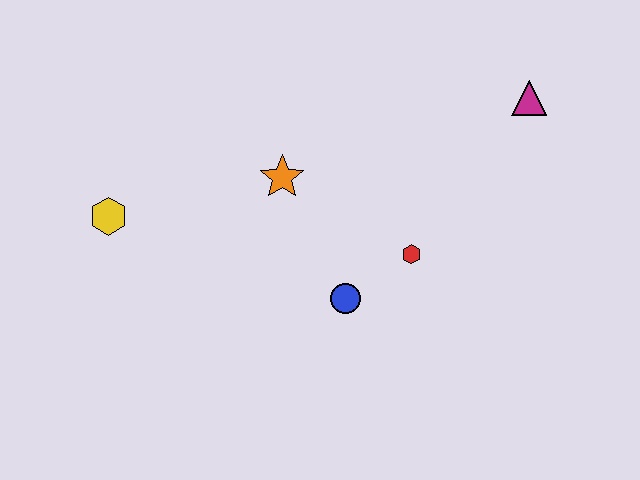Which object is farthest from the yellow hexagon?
The magenta triangle is farthest from the yellow hexagon.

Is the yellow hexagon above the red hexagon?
Yes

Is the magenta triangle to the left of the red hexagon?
No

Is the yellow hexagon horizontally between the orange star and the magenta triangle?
No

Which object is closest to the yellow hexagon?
The orange star is closest to the yellow hexagon.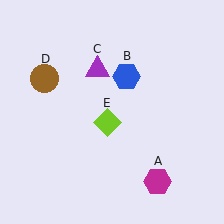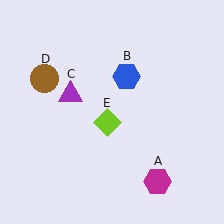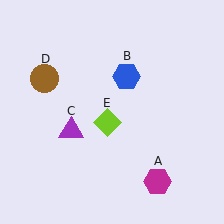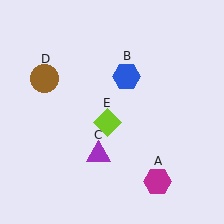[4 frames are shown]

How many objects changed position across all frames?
1 object changed position: purple triangle (object C).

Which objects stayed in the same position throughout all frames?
Magenta hexagon (object A) and blue hexagon (object B) and brown circle (object D) and lime diamond (object E) remained stationary.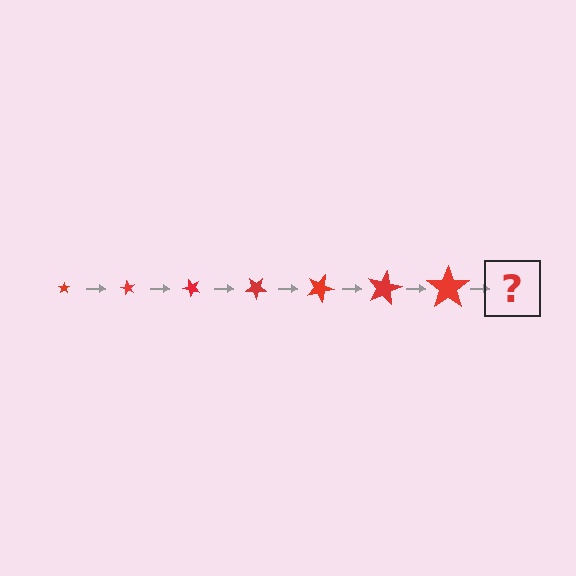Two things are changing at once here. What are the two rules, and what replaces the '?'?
The two rules are that the star grows larger each step and it rotates 60 degrees each step. The '?' should be a star, larger than the previous one and rotated 420 degrees from the start.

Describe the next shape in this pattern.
It should be a star, larger than the previous one and rotated 420 degrees from the start.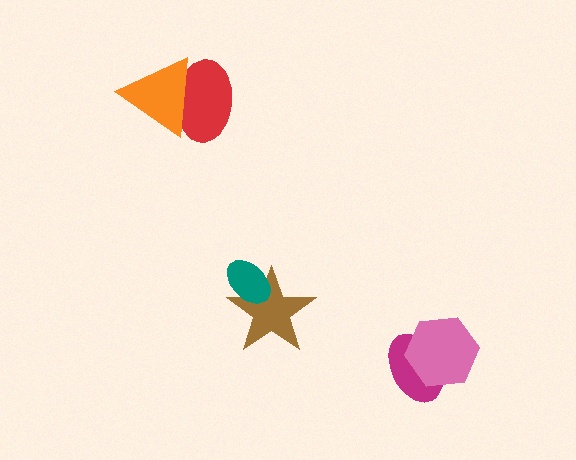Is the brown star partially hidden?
Yes, it is partially covered by another shape.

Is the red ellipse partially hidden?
Yes, it is partially covered by another shape.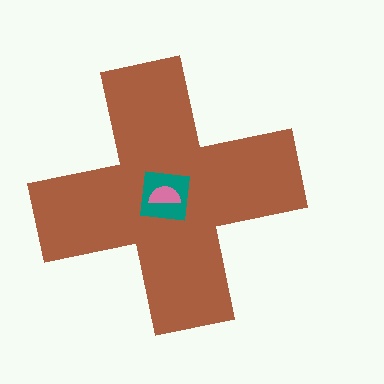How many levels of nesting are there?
3.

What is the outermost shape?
The brown cross.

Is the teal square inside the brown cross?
Yes.